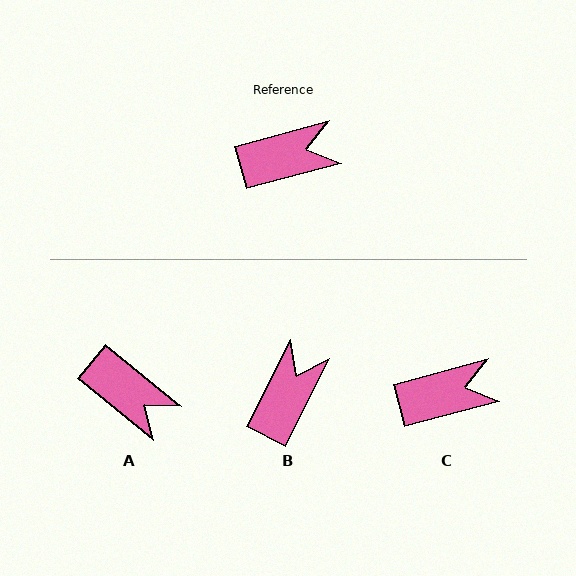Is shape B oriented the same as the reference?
No, it is off by about 48 degrees.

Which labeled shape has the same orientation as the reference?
C.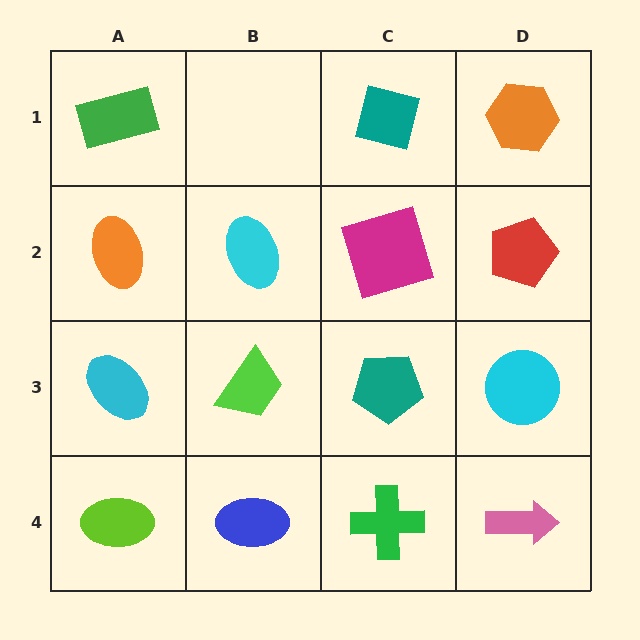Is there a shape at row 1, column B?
No, that cell is empty.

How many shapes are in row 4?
4 shapes.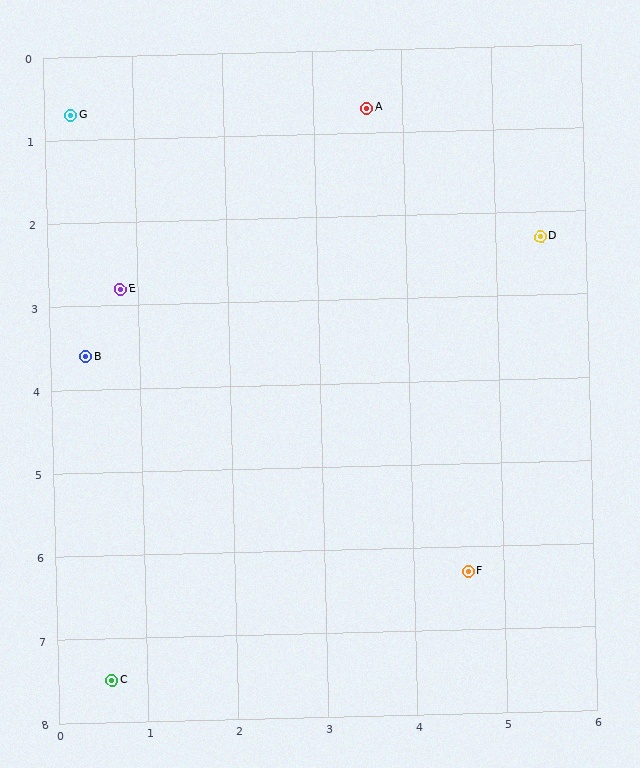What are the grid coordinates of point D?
Point D is at approximately (5.5, 2.3).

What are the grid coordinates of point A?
Point A is at approximately (3.6, 0.7).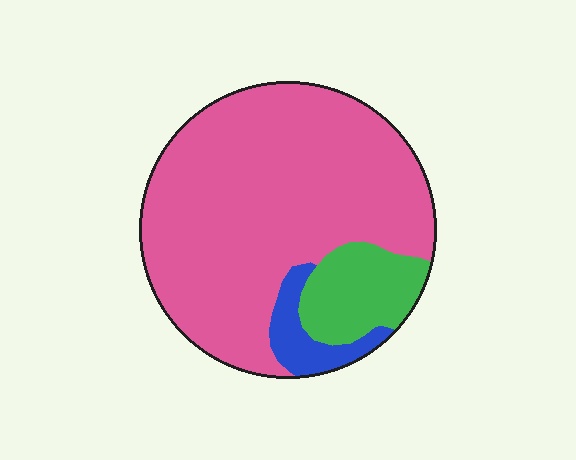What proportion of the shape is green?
Green covers 14% of the shape.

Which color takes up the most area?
Pink, at roughly 80%.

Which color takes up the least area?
Blue, at roughly 10%.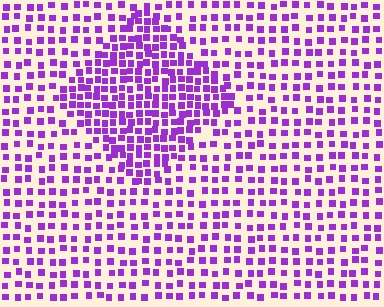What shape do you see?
I see a diamond.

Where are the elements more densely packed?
The elements are more densely packed inside the diamond boundary.